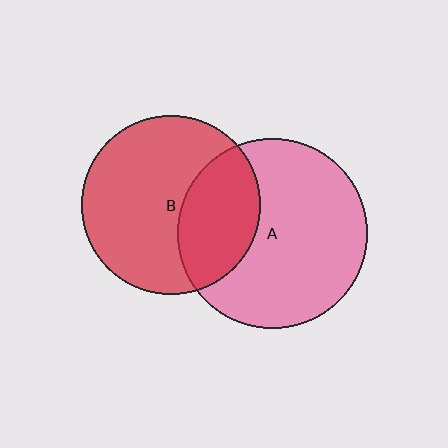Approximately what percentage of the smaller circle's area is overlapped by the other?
Approximately 35%.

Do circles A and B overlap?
Yes.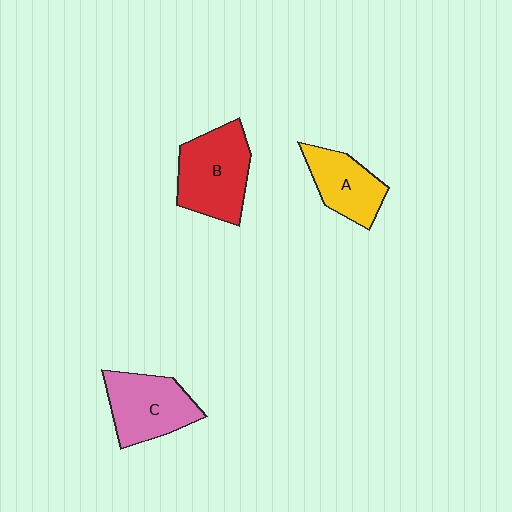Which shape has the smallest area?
Shape A (yellow).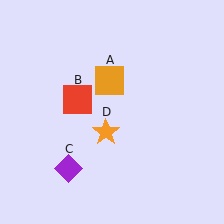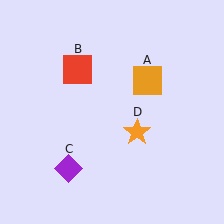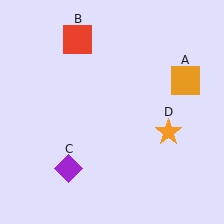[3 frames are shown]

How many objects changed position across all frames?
3 objects changed position: orange square (object A), red square (object B), orange star (object D).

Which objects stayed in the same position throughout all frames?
Purple diamond (object C) remained stationary.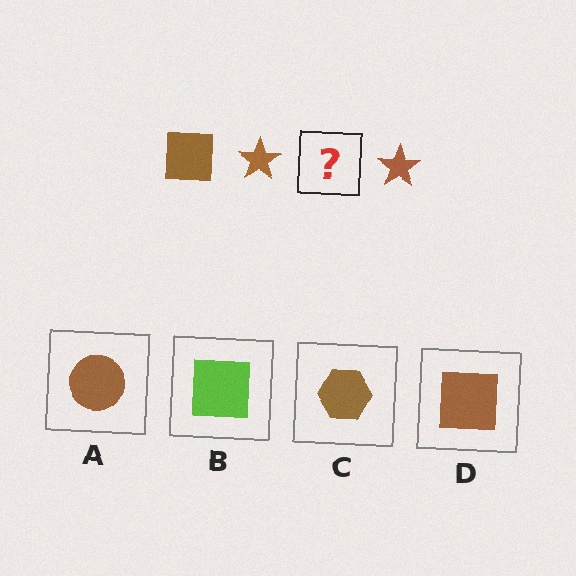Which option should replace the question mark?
Option D.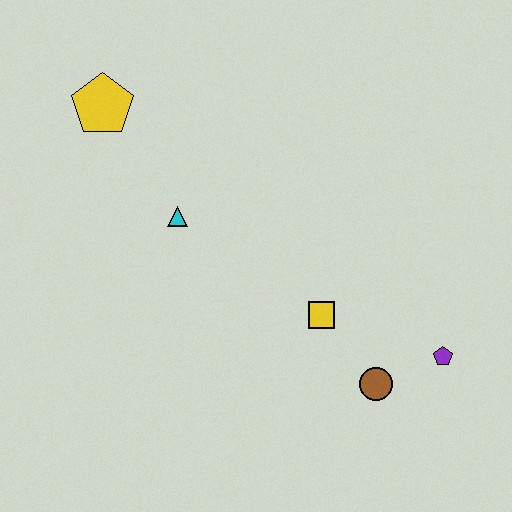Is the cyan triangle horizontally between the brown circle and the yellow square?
No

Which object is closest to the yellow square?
The brown circle is closest to the yellow square.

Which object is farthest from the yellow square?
The yellow pentagon is farthest from the yellow square.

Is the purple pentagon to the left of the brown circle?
No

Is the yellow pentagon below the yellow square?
No